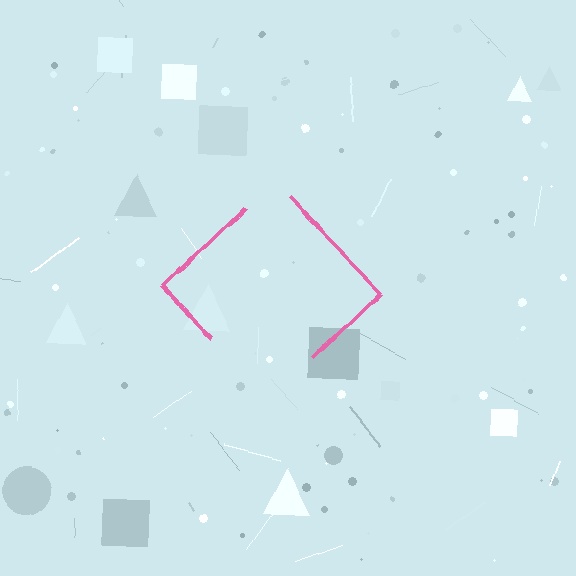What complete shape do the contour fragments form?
The contour fragments form a diamond.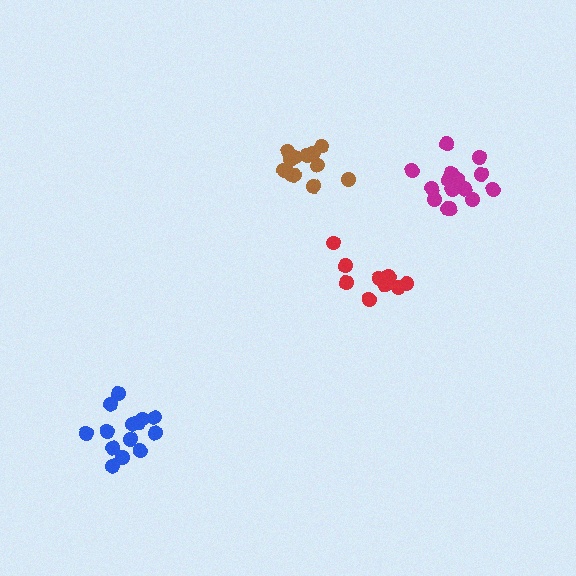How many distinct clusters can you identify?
There are 4 distinct clusters.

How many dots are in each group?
Group 1: 15 dots, Group 2: 14 dots, Group 3: 13 dots, Group 4: 9 dots (51 total).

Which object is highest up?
The brown cluster is topmost.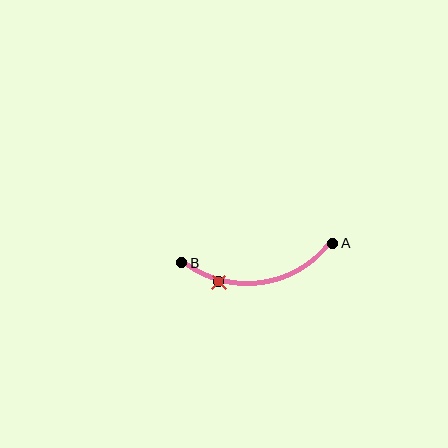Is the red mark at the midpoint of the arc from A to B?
No. The red mark lies on the arc but is closer to endpoint B. The arc midpoint would be at the point on the curve equidistant along the arc from both A and B.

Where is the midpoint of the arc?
The arc midpoint is the point on the curve farthest from the straight line joining A and B. It sits below that line.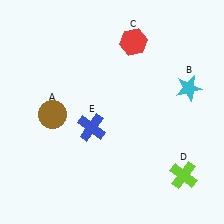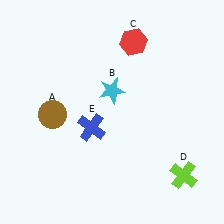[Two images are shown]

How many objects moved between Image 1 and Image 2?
1 object moved between the two images.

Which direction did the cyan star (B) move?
The cyan star (B) moved left.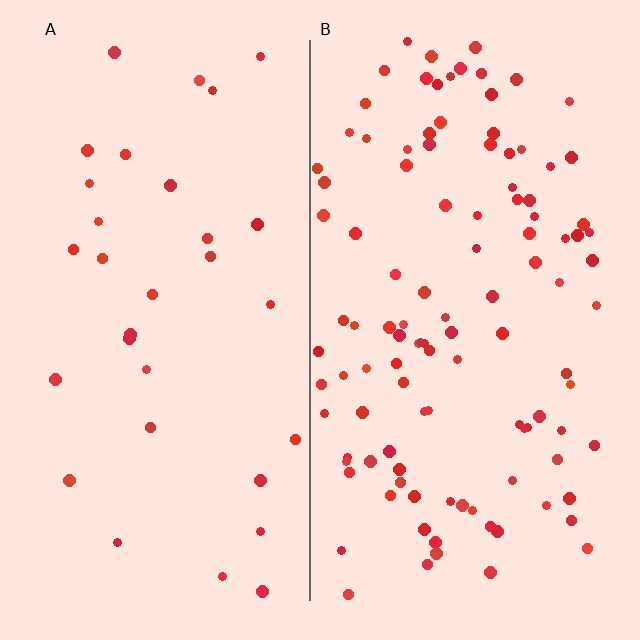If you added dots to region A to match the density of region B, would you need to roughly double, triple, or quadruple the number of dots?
Approximately quadruple.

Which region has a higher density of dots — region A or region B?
B (the right).